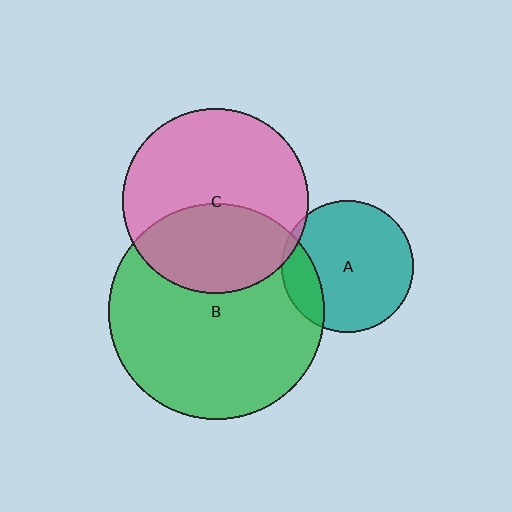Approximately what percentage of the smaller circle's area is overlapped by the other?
Approximately 5%.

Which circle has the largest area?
Circle B (green).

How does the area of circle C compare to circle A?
Approximately 2.0 times.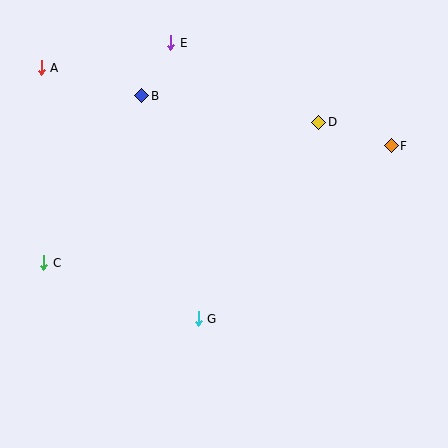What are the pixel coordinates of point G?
Point G is at (198, 319).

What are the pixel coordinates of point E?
Point E is at (171, 43).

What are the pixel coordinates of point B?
Point B is at (142, 96).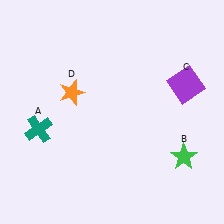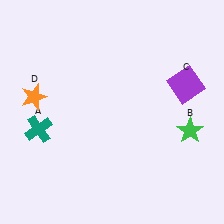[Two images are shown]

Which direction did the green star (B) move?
The green star (B) moved up.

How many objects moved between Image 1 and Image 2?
2 objects moved between the two images.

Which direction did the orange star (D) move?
The orange star (D) moved left.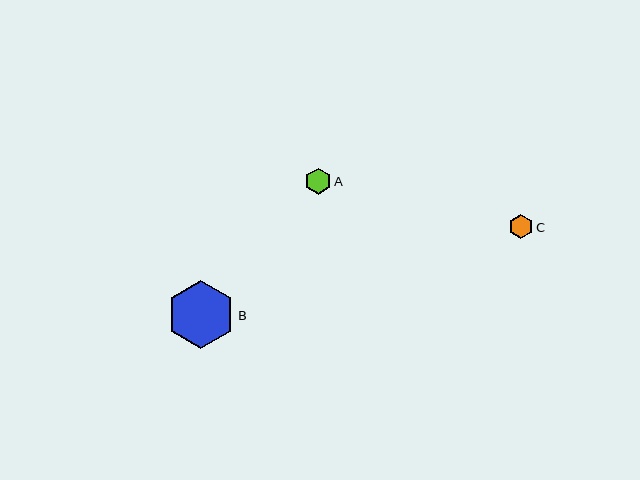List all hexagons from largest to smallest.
From largest to smallest: B, A, C.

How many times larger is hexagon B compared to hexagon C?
Hexagon B is approximately 2.9 times the size of hexagon C.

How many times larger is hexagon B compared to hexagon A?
Hexagon B is approximately 2.6 times the size of hexagon A.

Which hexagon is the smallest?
Hexagon C is the smallest with a size of approximately 23 pixels.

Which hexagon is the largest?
Hexagon B is the largest with a size of approximately 68 pixels.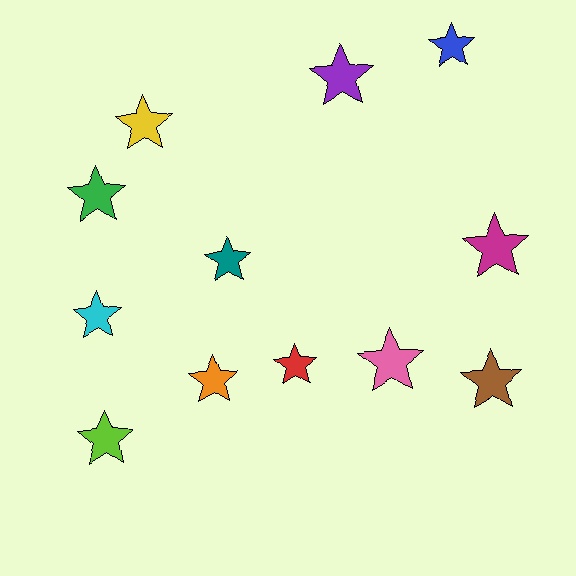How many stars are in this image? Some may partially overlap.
There are 12 stars.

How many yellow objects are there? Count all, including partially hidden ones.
There is 1 yellow object.